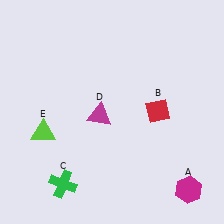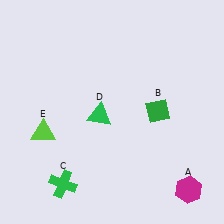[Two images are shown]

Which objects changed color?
B changed from red to green. D changed from magenta to green.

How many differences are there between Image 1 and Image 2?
There are 2 differences between the two images.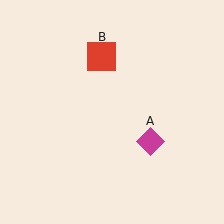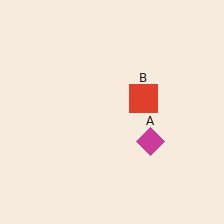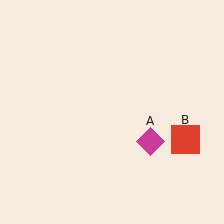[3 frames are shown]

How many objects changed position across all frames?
1 object changed position: red square (object B).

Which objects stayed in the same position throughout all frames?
Magenta diamond (object A) remained stationary.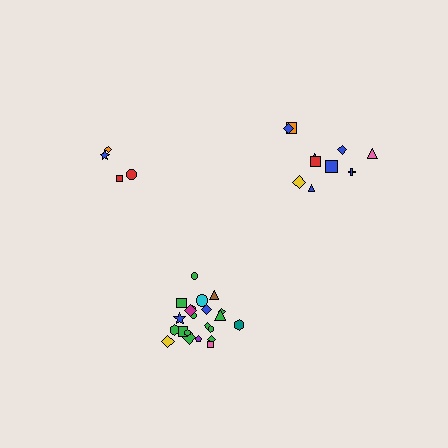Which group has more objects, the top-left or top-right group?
The top-right group.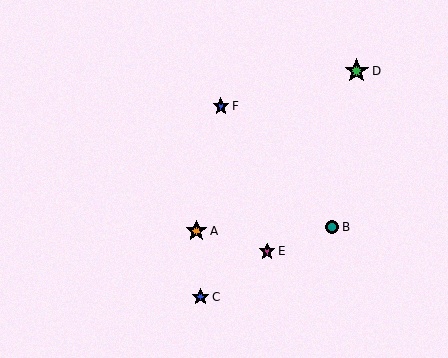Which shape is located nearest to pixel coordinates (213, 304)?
The blue star (labeled C) at (200, 297) is nearest to that location.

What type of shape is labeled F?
Shape F is a blue star.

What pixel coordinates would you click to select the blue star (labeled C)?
Click at (200, 297) to select the blue star C.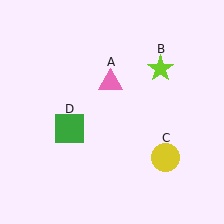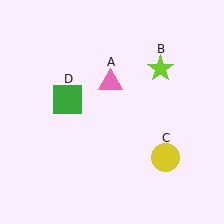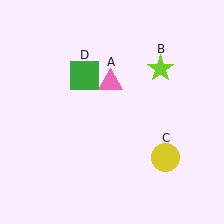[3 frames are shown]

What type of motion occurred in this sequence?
The green square (object D) rotated clockwise around the center of the scene.